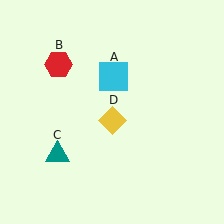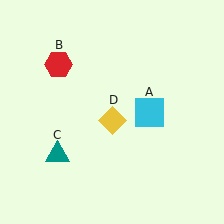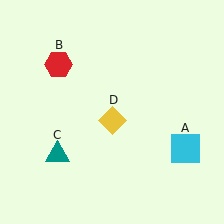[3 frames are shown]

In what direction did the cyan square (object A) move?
The cyan square (object A) moved down and to the right.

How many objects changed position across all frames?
1 object changed position: cyan square (object A).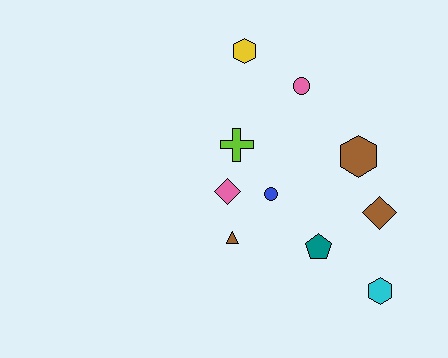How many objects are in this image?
There are 10 objects.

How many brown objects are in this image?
There are 3 brown objects.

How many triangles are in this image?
There is 1 triangle.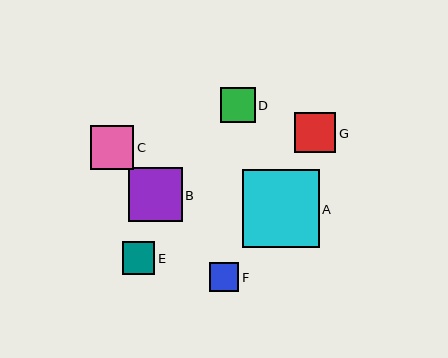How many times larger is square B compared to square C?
Square B is approximately 1.2 times the size of square C.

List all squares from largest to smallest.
From largest to smallest: A, B, C, G, D, E, F.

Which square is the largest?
Square A is the largest with a size of approximately 77 pixels.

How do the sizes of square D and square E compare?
Square D and square E are approximately the same size.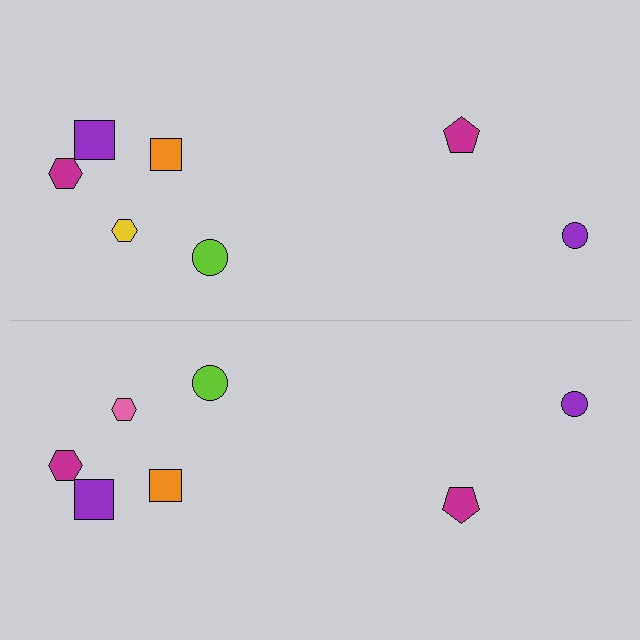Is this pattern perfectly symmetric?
No, the pattern is not perfectly symmetric. The pink hexagon on the bottom side breaks the symmetry — its mirror counterpart is yellow.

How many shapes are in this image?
There are 14 shapes in this image.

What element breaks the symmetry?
The pink hexagon on the bottom side breaks the symmetry — its mirror counterpart is yellow.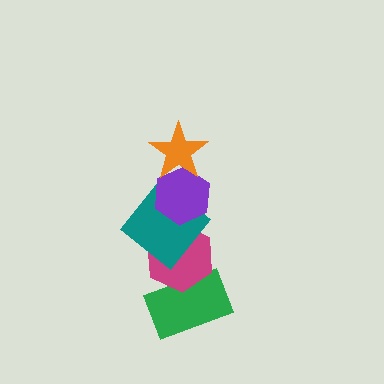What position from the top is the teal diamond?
The teal diamond is 3rd from the top.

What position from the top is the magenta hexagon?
The magenta hexagon is 4th from the top.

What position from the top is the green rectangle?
The green rectangle is 5th from the top.